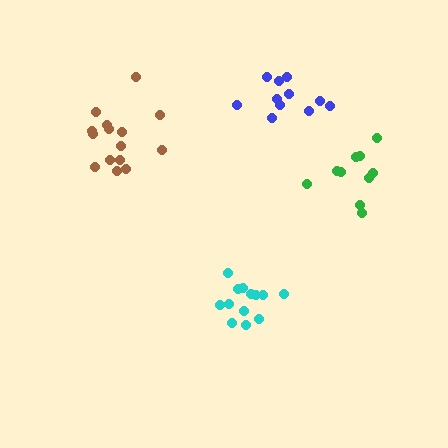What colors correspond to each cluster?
The clusters are colored: blue, cyan, green, brown.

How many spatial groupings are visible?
There are 4 spatial groupings.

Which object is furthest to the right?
The green cluster is rightmost.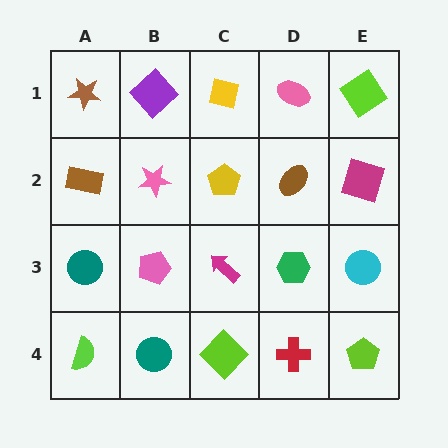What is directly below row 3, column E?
A lime pentagon.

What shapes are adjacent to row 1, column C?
A yellow pentagon (row 2, column C), a purple diamond (row 1, column B), a pink ellipse (row 1, column D).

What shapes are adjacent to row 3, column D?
A brown ellipse (row 2, column D), a red cross (row 4, column D), a magenta arrow (row 3, column C), a cyan circle (row 3, column E).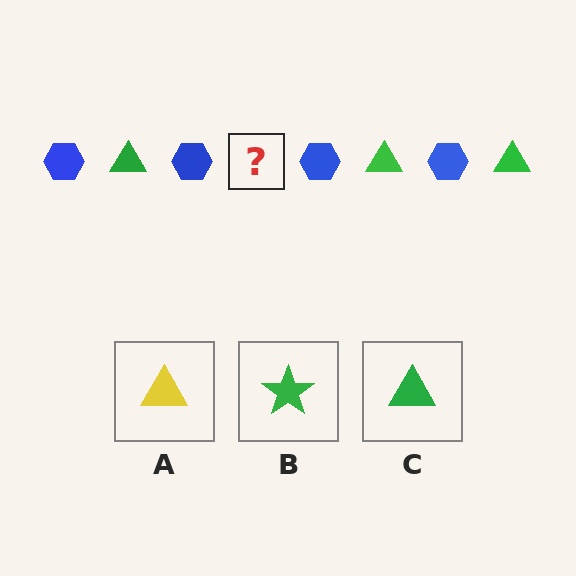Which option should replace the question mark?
Option C.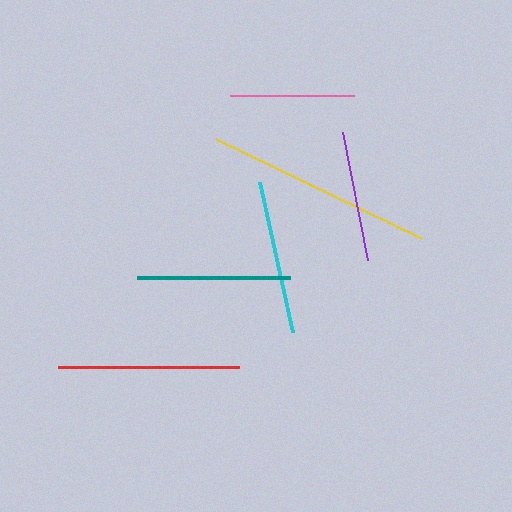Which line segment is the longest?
The yellow line is the longest at approximately 228 pixels.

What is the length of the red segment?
The red segment is approximately 181 pixels long.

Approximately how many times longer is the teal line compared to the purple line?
The teal line is approximately 1.2 times the length of the purple line.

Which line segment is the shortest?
The pink line is the shortest at approximately 124 pixels.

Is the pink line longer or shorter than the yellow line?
The yellow line is longer than the pink line.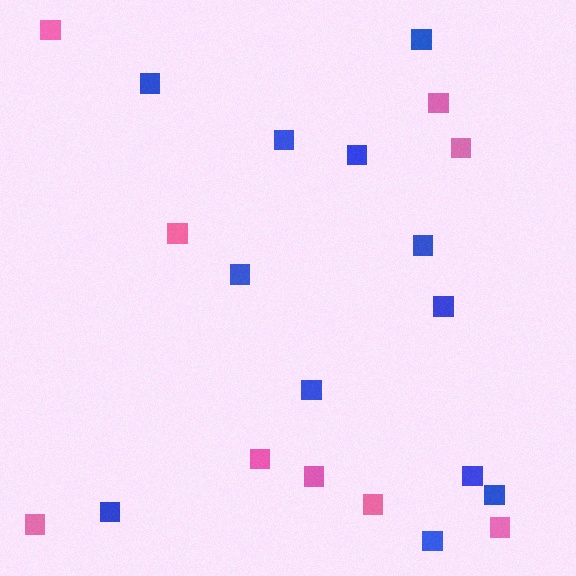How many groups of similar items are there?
There are 2 groups: one group of blue squares (12) and one group of pink squares (9).